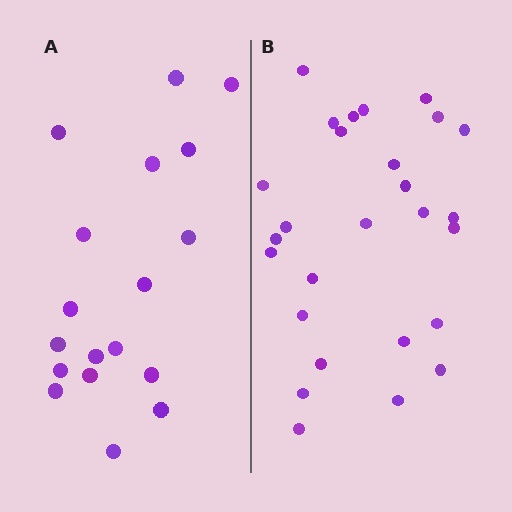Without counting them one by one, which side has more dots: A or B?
Region B (the right region) has more dots.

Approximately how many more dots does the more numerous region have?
Region B has roughly 8 or so more dots than region A.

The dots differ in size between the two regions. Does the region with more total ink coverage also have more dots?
No. Region A has more total ink coverage because its dots are larger, but region B actually contains more individual dots. Total area can be misleading — the number of items is what matters here.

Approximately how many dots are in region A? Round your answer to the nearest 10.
About 20 dots. (The exact count is 18, which rounds to 20.)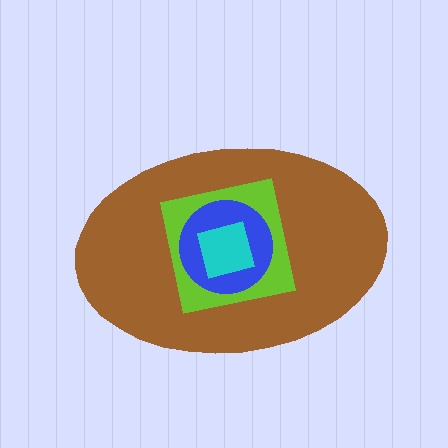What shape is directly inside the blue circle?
The cyan square.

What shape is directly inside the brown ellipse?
The lime square.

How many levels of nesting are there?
4.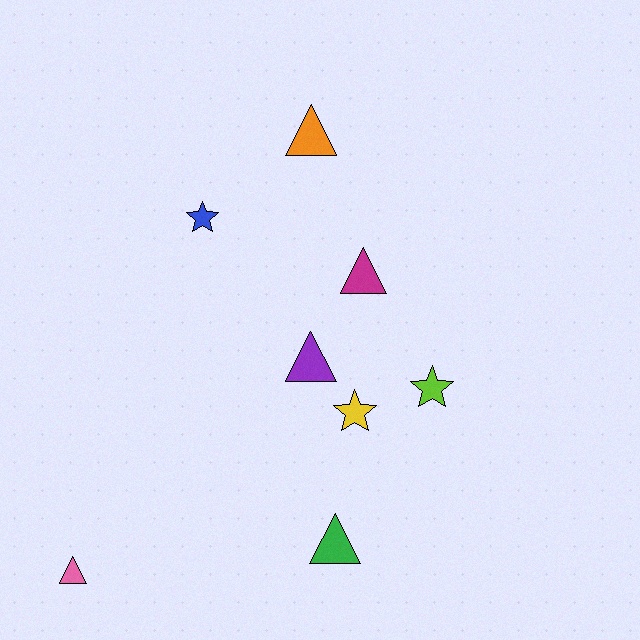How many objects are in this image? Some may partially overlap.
There are 8 objects.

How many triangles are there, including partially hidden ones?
There are 5 triangles.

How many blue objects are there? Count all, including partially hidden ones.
There is 1 blue object.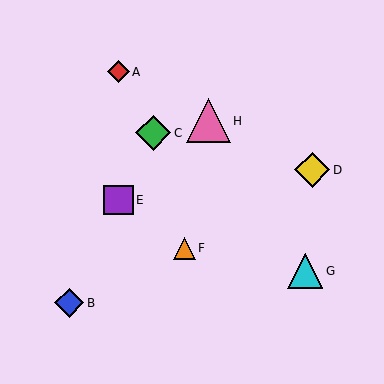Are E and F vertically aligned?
No, E is at x≈118 and F is at x≈184.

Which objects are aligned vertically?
Objects A, E are aligned vertically.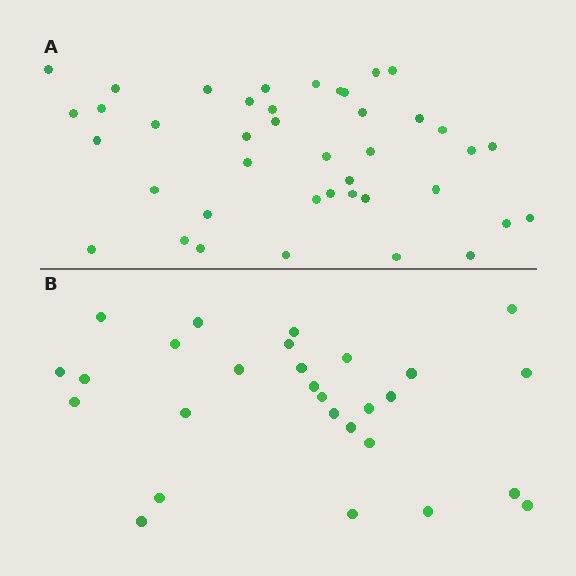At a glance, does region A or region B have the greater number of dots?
Region A (the top region) has more dots.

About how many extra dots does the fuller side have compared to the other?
Region A has approximately 15 more dots than region B.